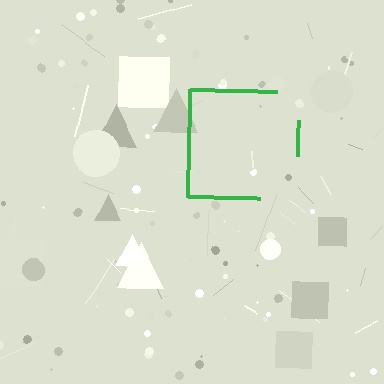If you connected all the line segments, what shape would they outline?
They would outline a square.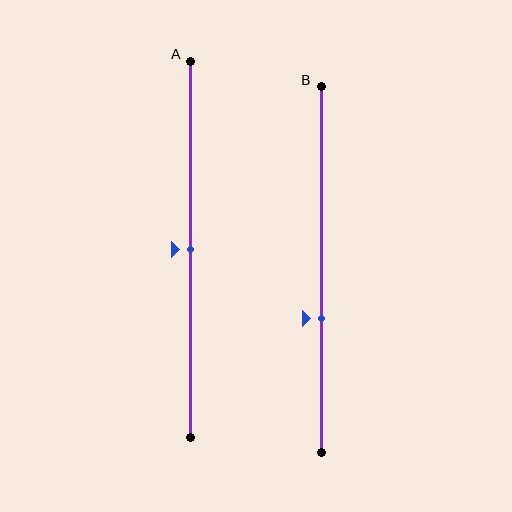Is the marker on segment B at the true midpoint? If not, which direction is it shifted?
No, the marker on segment B is shifted downward by about 13% of the segment length.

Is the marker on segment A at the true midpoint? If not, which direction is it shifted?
Yes, the marker on segment A is at the true midpoint.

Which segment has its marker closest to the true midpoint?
Segment A has its marker closest to the true midpoint.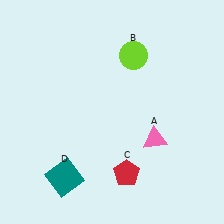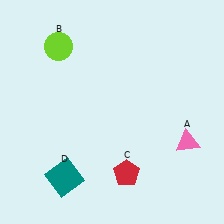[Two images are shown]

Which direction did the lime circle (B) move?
The lime circle (B) moved left.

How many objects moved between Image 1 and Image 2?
2 objects moved between the two images.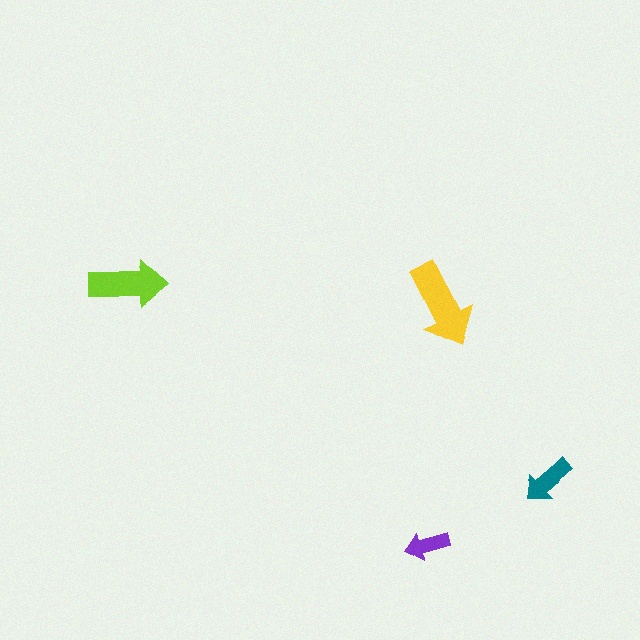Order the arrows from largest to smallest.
the yellow one, the lime one, the teal one, the purple one.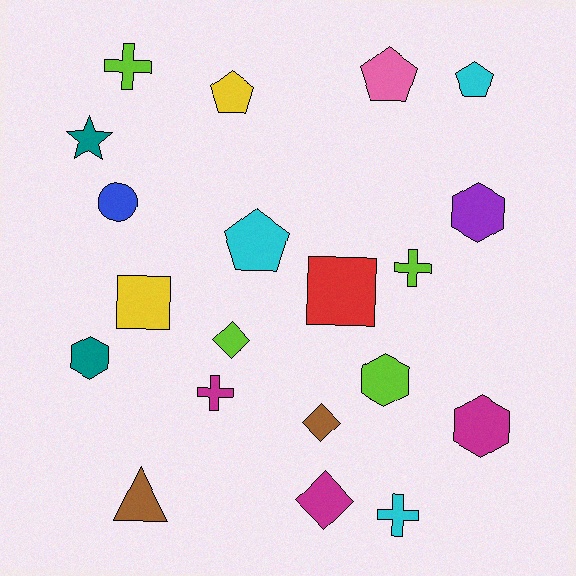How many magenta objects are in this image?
There are 3 magenta objects.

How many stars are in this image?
There is 1 star.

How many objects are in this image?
There are 20 objects.